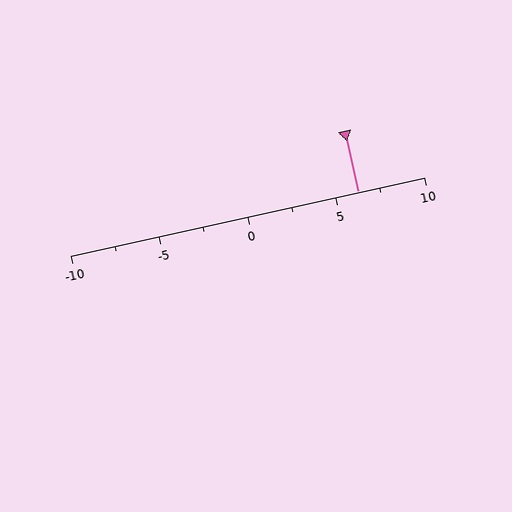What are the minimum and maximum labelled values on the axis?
The axis runs from -10 to 10.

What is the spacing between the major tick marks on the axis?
The major ticks are spaced 5 apart.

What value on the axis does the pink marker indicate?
The marker indicates approximately 6.2.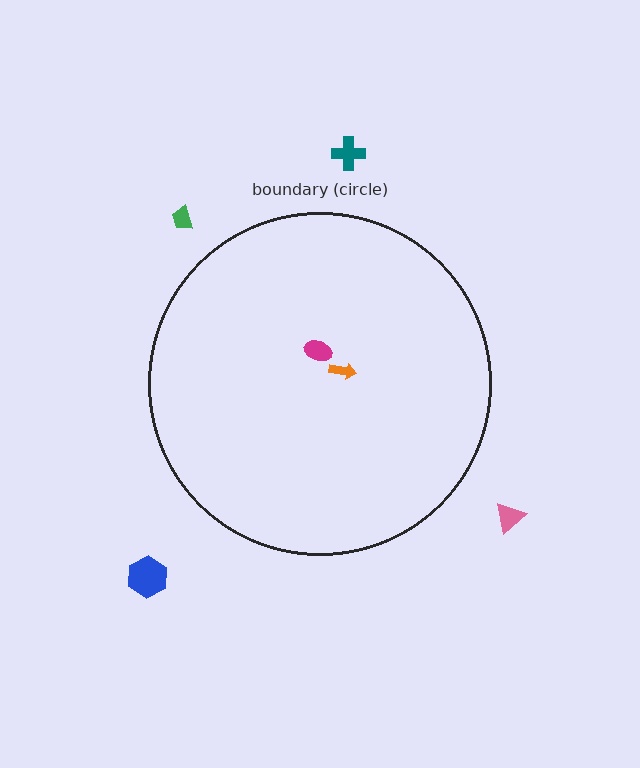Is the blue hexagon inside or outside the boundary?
Outside.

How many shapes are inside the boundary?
2 inside, 4 outside.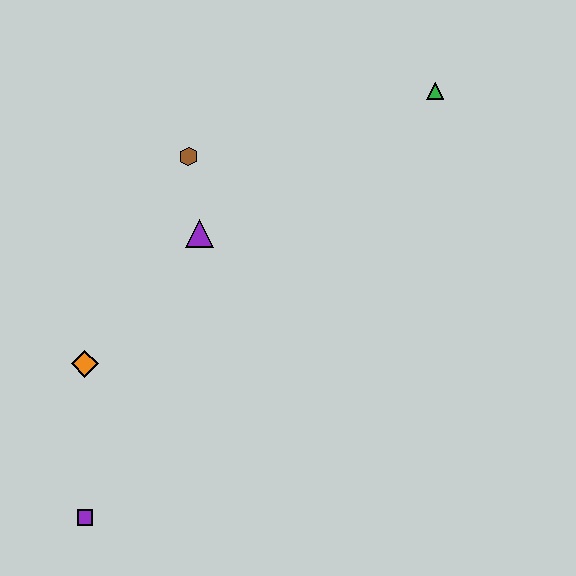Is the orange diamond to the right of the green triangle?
No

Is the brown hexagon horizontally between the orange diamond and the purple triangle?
Yes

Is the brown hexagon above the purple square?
Yes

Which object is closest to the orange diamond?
The purple square is closest to the orange diamond.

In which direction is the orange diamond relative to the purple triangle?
The orange diamond is below the purple triangle.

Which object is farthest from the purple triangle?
The purple square is farthest from the purple triangle.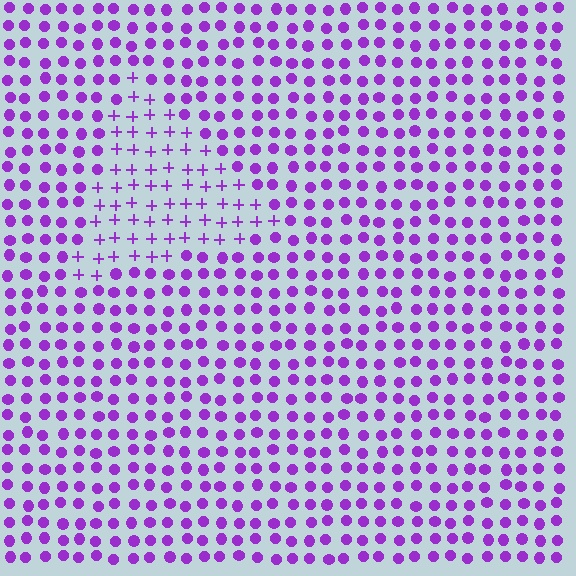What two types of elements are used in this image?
The image uses plus signs inside the triangle region and circles outside it.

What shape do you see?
I see a triangle.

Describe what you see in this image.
The image is filled with small purple elements arranged in a uniform grid. A triangle-shaped region contains plus signs, while the surrounding area contains circles. The boundary is defined purely by the change in element shape.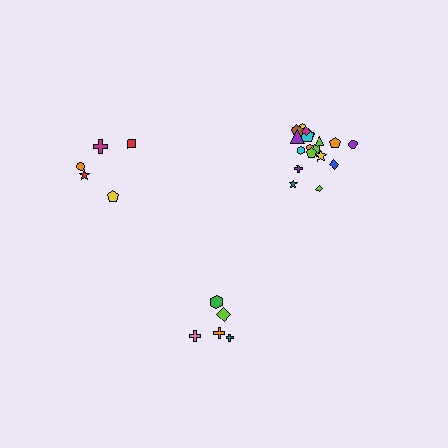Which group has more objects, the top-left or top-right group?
The top-right group.